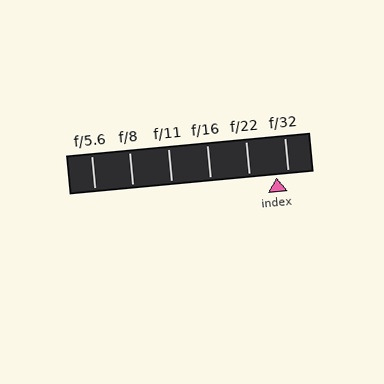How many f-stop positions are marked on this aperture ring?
There are 6 f-stop positions marked.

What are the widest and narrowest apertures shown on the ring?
The widest aperture shown is f/5.6 and the narrowest is f/32.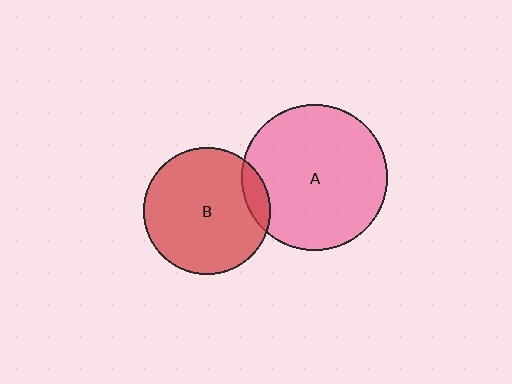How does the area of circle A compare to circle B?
Approximately 1.3 times.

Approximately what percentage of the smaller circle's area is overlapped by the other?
Approximately 10%.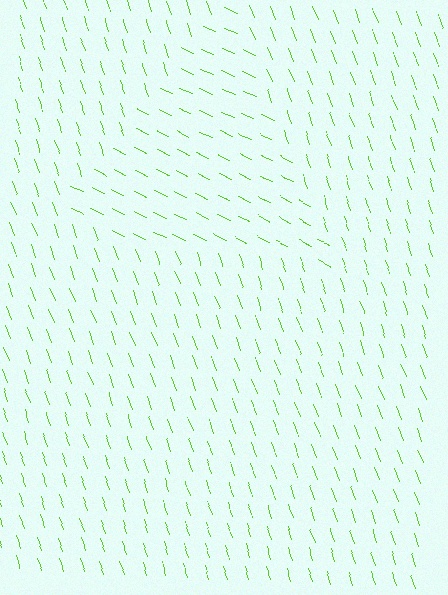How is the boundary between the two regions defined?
The boundary is defined purely by a change in line orientation (approximately 45 degrees difference). All lines are the same color and thickness.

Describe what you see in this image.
The image is filled with small lime line segments. A triangle region in the image has lines oriented differently from the surrounding lines, creating a visible texture boundary.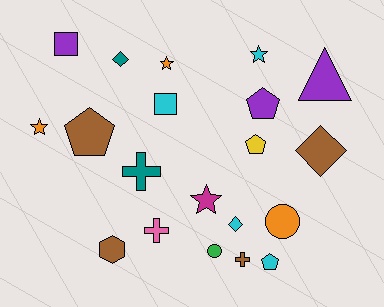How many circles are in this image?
There are 2 circles.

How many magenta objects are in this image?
There is 1 magenta object.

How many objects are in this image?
There are 20 objects.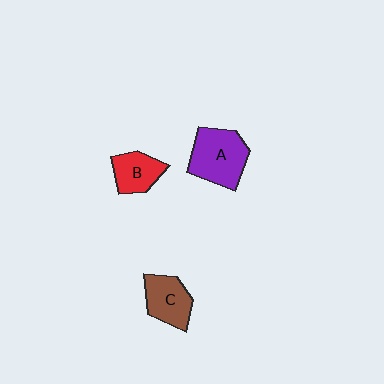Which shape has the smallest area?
Shape B (red).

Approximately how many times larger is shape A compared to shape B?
Approximately 1.7 times.